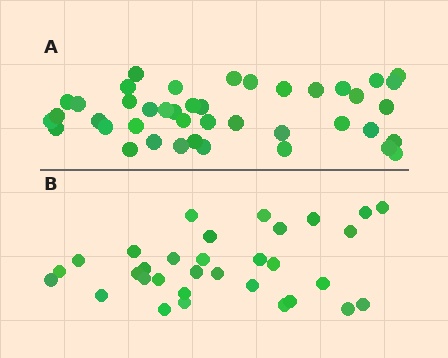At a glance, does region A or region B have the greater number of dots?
Region A (the top region) has more dots.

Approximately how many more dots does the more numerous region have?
Region A has roughly 10 or so more dots than region B.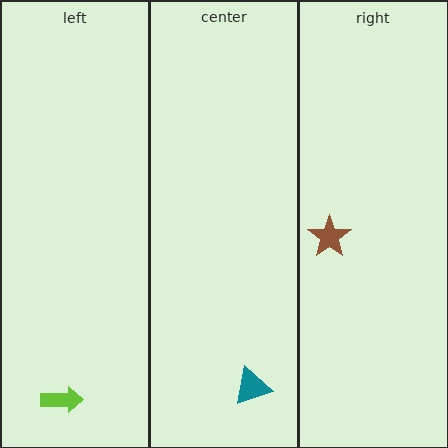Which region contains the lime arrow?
The left region.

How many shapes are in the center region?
1.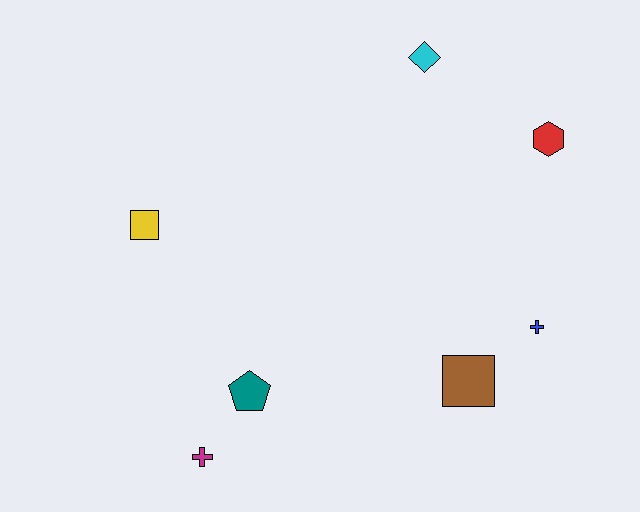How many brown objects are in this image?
There is 1 brown object.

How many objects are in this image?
There are 7 objects.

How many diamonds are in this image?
There is 1 diamond.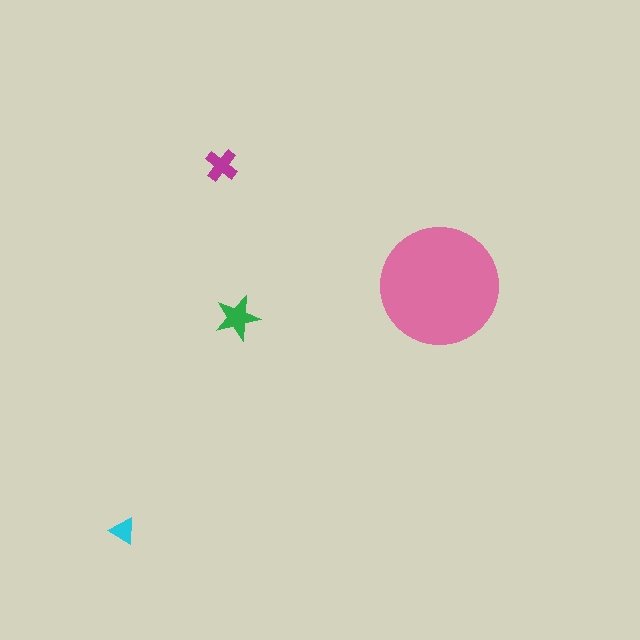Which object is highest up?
The magenta cross is topmost.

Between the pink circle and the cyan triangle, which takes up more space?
The pink circle.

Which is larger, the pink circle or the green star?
The pink circle.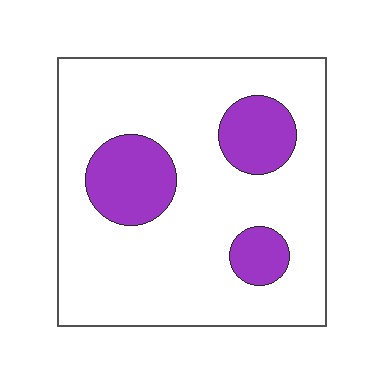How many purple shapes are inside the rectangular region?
3.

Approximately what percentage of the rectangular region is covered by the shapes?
Approximately 20%.